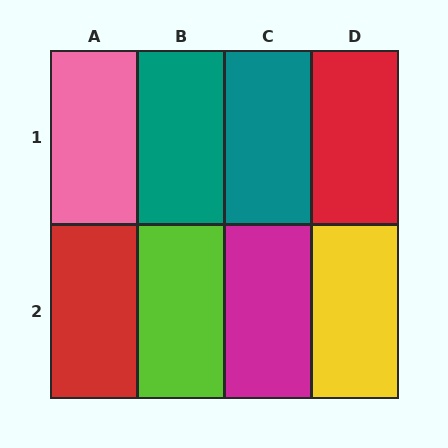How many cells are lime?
1 cell is lime.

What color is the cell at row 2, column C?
Magenta.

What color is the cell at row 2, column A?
Red.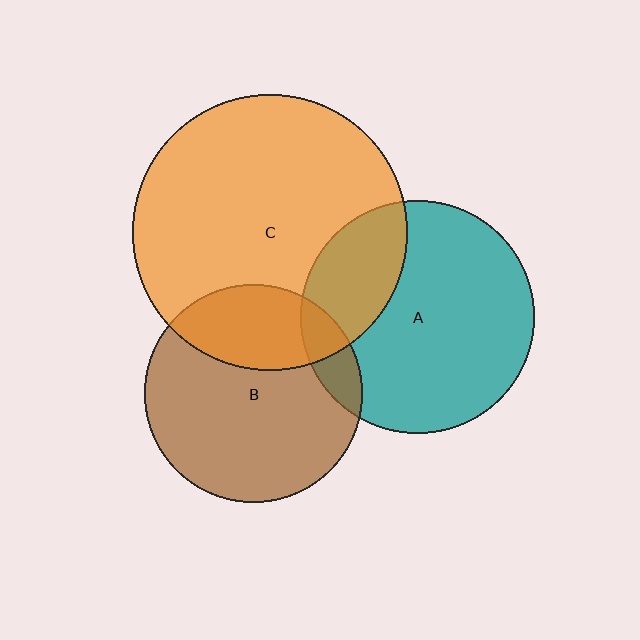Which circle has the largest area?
Circle C (orange).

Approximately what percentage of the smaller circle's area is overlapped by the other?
Approximately 30%.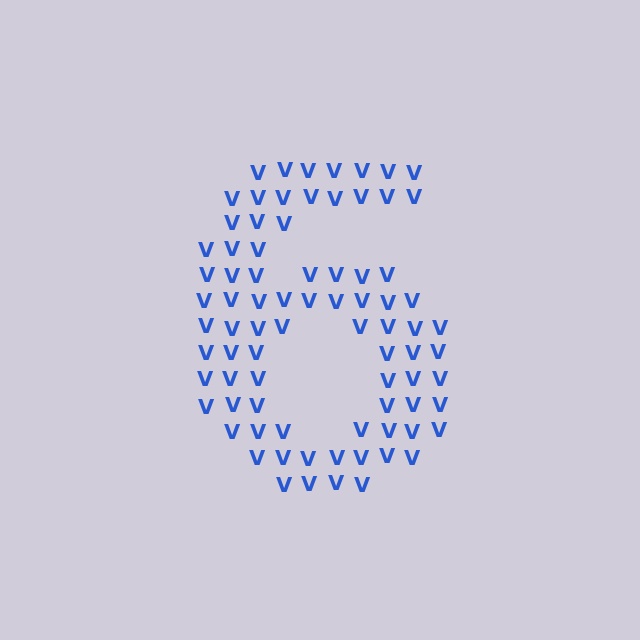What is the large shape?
The large shape is the digit 6.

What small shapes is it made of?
It is made of small letter V's.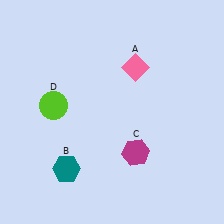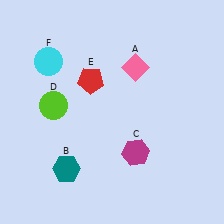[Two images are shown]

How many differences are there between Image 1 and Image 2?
There are 2 differences between the two images.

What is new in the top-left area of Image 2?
A cyan circle (F) was added in the top-left area of Image 2.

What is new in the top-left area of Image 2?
A red pentagon (E) was added in the top-left area of Image 2.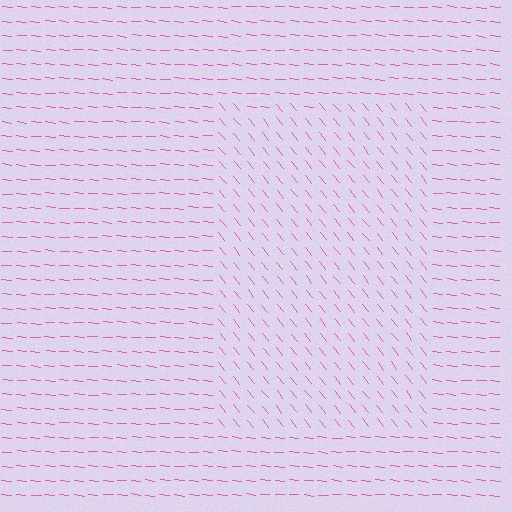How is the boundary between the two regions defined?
The boundary is defined purely by a change in line orientation (approximately 45 degrees difference). All lines are the same color and thickness.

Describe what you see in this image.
The image is filled with small pink line segments. A rectangle region in the image has lines oriented differently from the surrounding lines, creating a visible texture boundary.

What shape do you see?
I see a rectangle.